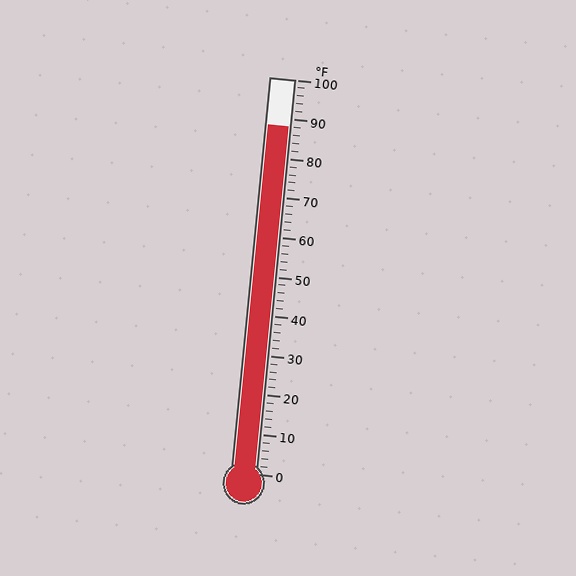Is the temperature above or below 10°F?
The temperature is above 10°F.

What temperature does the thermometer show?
The thermometer shows approximately 88°F.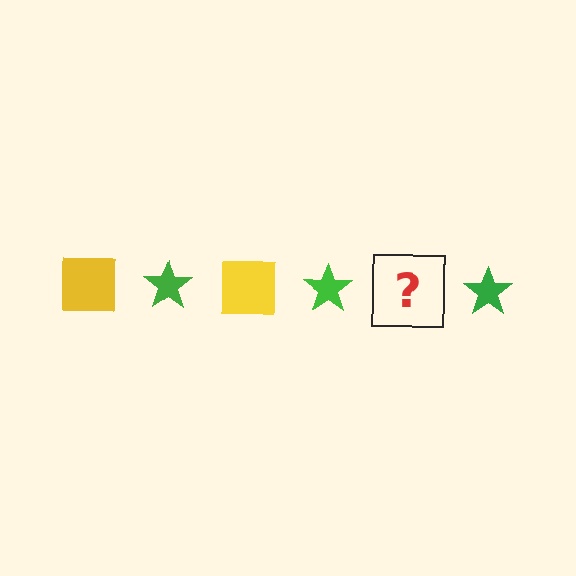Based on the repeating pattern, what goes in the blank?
The blank should be a yellow square.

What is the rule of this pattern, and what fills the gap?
The rule is that the pattern alternates between yellow square and green star. The gap should be filled with a yellow square.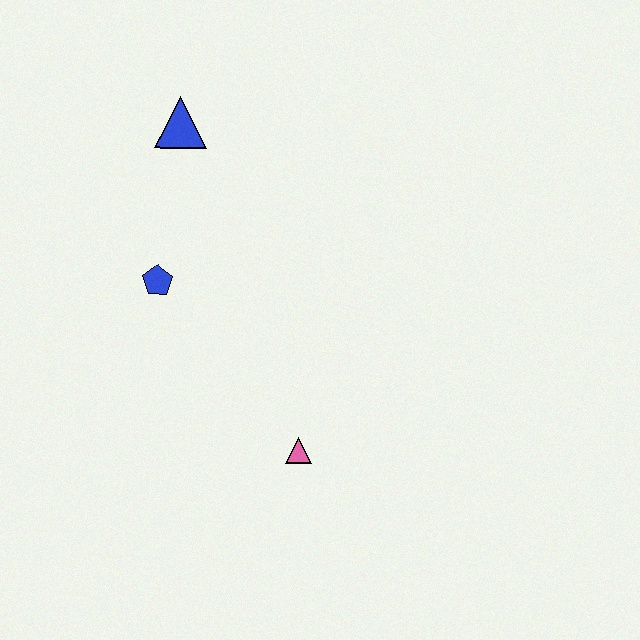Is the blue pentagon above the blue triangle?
No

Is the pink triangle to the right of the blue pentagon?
Yes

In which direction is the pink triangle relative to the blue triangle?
The pink triangle is below the blue triangle.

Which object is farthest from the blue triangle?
The pink triangle is farthest from the blue triangle.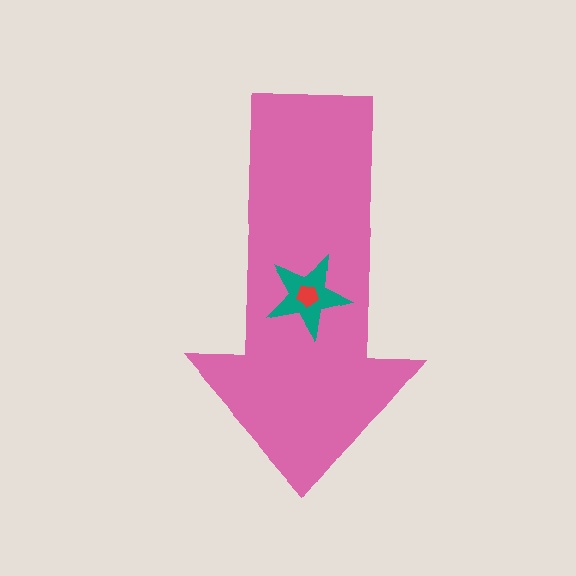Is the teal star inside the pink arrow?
Yes.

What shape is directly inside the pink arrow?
The teal star.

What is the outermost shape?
The pink arrow.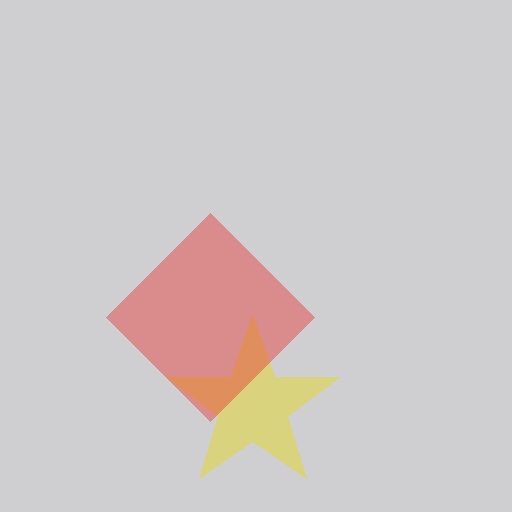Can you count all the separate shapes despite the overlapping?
Yes, there are 2 separate shapes.